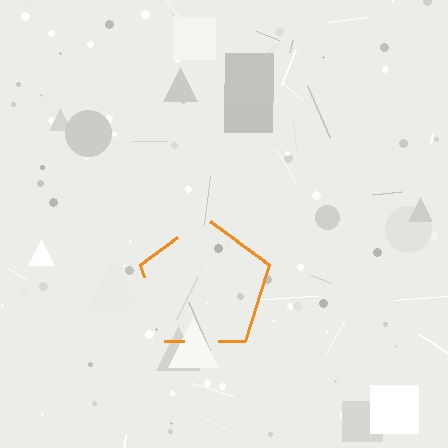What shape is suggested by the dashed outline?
The dashed outline suggests a pentagon.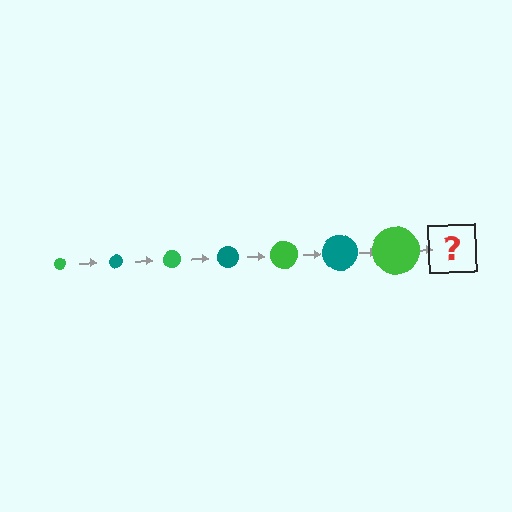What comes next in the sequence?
The next element should be a teal circle, larger than the previous one.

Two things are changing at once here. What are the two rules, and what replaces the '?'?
The two rules are that the circle grows larger each step and the color cycles through green and teal. The '?' should be a teal circle, larger than the previous one.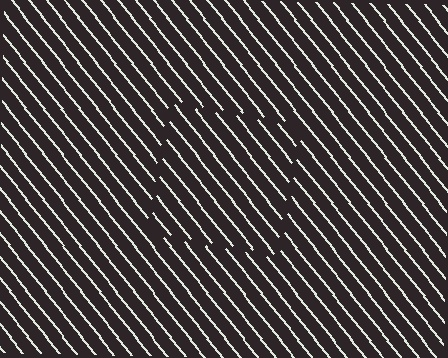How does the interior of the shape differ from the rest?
The interior of the shape contains the same grating, shifted by half a period — the contour is defined by the phase discontinuity where line-ends from the inner and outer gratings abut.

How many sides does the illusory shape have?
4 sides — the line-ends trace a square.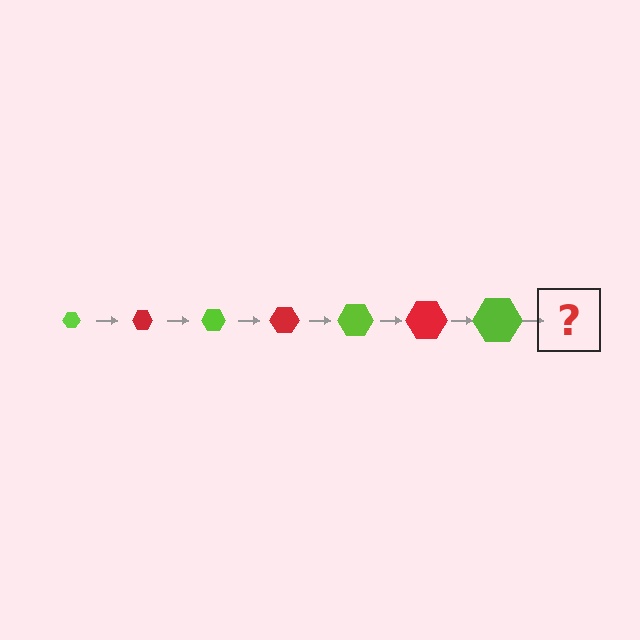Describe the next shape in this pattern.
It should be a red hexagon, larger than the previous one.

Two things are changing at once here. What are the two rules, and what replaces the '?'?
The two rules are that the hexagon grows larger each step and the color cycles through lime and red. The '?' should be a red hexagon, larger than the previous one.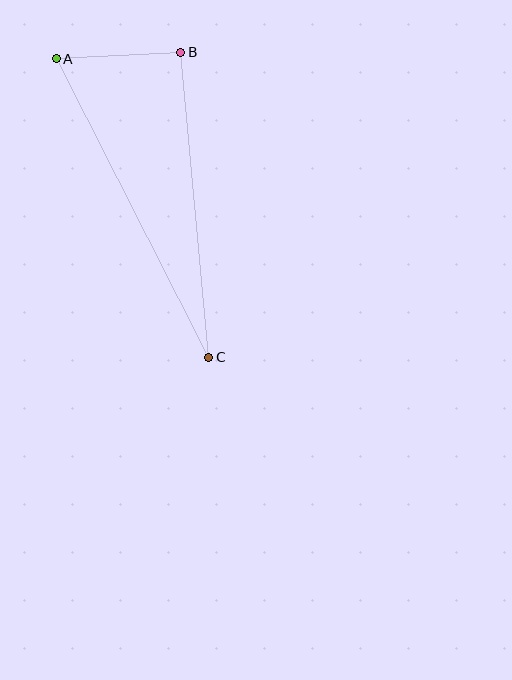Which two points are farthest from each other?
Points A and C are farthest from each other.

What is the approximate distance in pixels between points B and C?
The distance between B and C is approximately 306 pixels.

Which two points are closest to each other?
Points A and B are closest to each other.